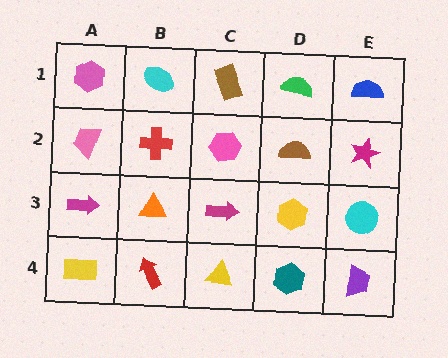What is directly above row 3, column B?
A red cross.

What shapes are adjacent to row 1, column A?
A pink trapezoid (row 2, column A), a cyan ellipse (row 1, column B).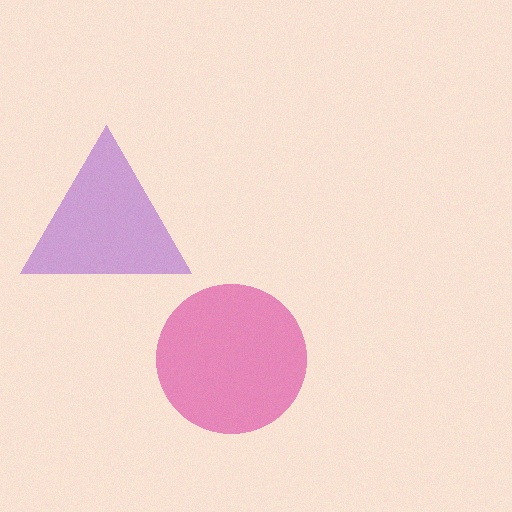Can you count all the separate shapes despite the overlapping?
Yes, there are 2 separate shapes.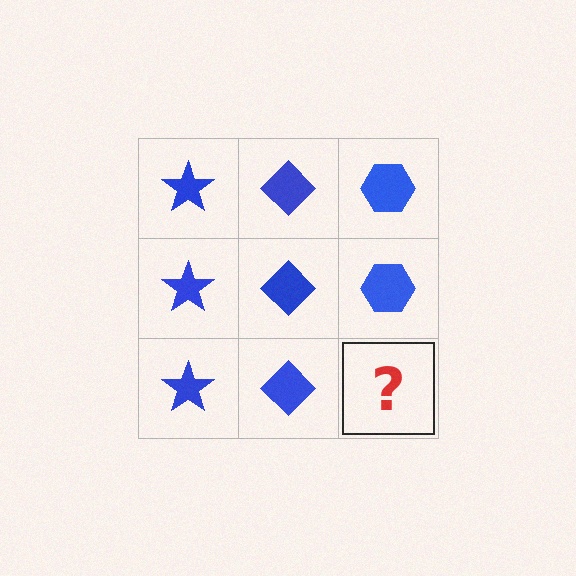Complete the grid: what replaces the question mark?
The question mark should be replaced with a blue hexagon.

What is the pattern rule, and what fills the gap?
The rule is that each column has a consistent shape. The gap should be filled with a blue hexagon.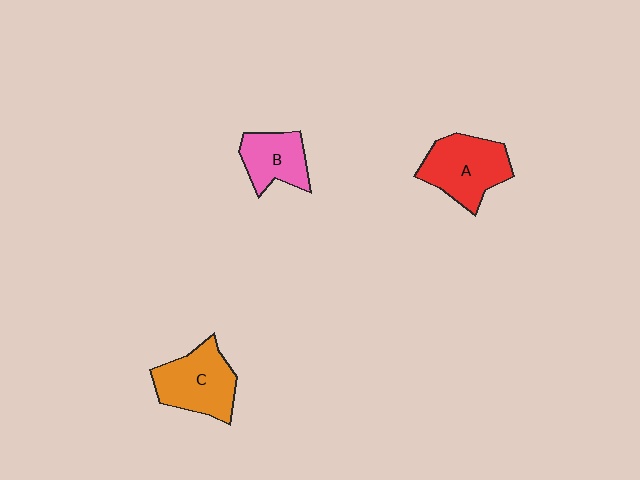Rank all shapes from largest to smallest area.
From largest to smallest: A (red), C (orange), B (pink).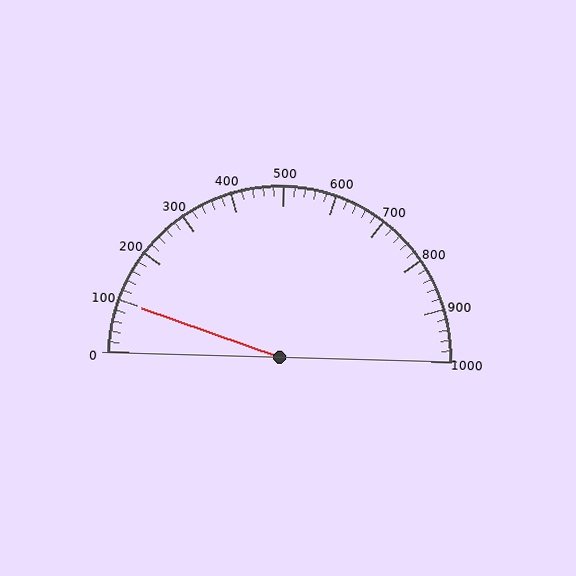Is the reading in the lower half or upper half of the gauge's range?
The reading is in the lower half of the range (0 to 1000).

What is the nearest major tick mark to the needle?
The nearest major tick mark is 100.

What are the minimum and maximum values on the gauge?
The gauge ranges from 0 to 1000.